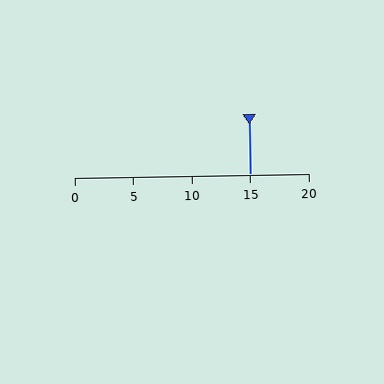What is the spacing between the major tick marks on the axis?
The major ticks are spaced 5 apart.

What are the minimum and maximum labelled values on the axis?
The axis runs from 0 to 20.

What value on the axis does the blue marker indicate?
The marker indicates approximately 15.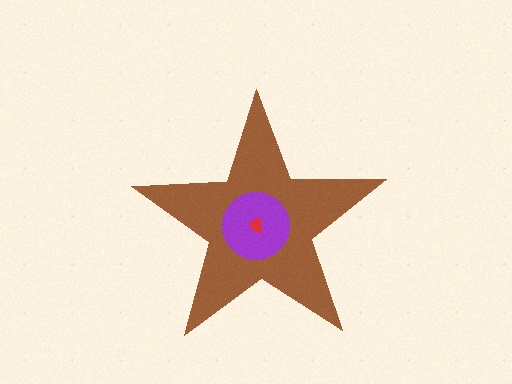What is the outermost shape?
The brown star.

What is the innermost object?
The red trapezoid.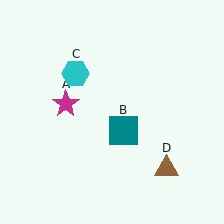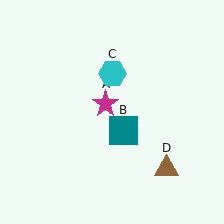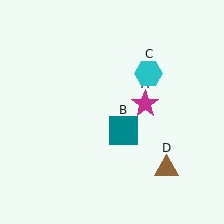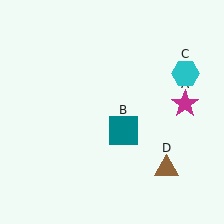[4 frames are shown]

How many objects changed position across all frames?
2 objects changed position: magenta star (object A), cyan hexagon (object C).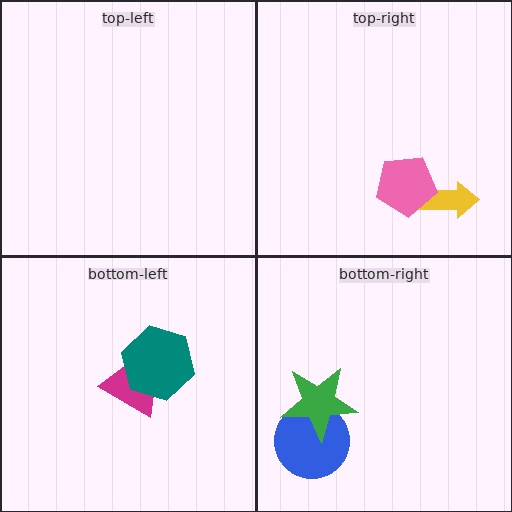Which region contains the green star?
The bottom-right region.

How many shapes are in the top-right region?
2.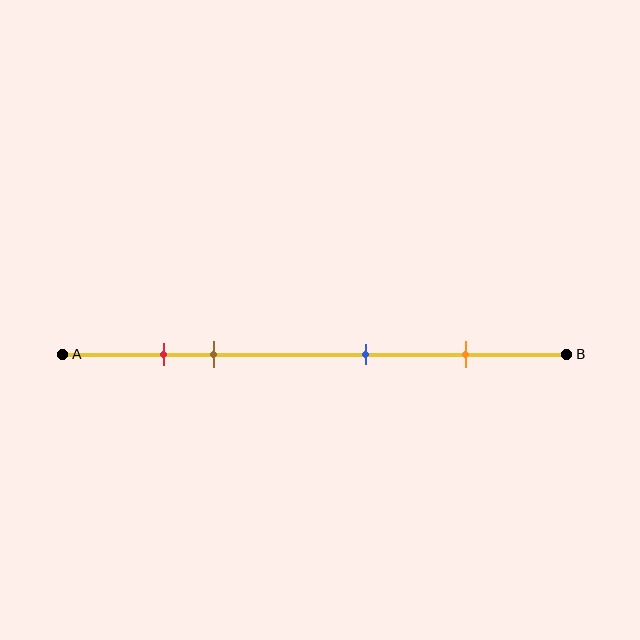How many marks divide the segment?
There are 4 marks dividing the segment.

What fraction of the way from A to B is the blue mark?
The blue mark is approximately 60% (0.6) of the way from A to B.